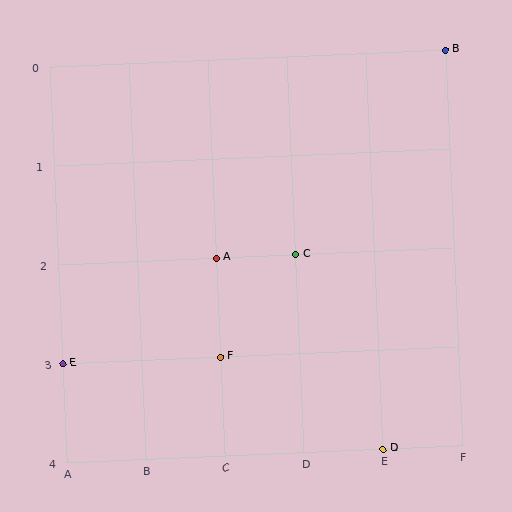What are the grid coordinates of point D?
Point D is at grid coordinates (E, 4).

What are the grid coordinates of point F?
Point F is at grid coordinates (C, 3).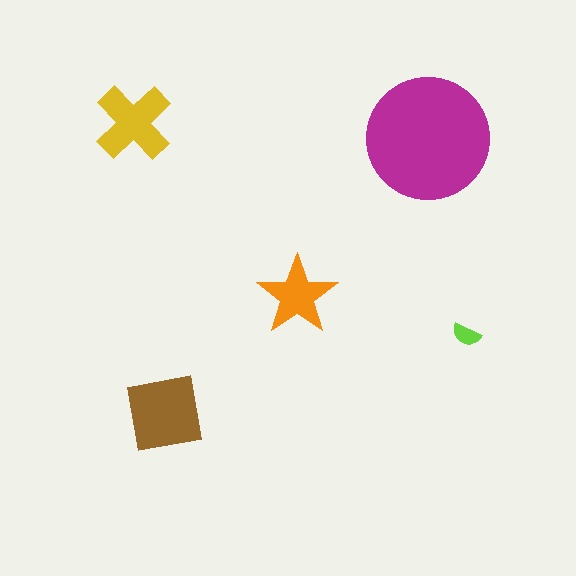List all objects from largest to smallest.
The magenta circle, the brown square, the yellow cross, the orange star, the lime semicircle.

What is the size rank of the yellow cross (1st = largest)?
3rd.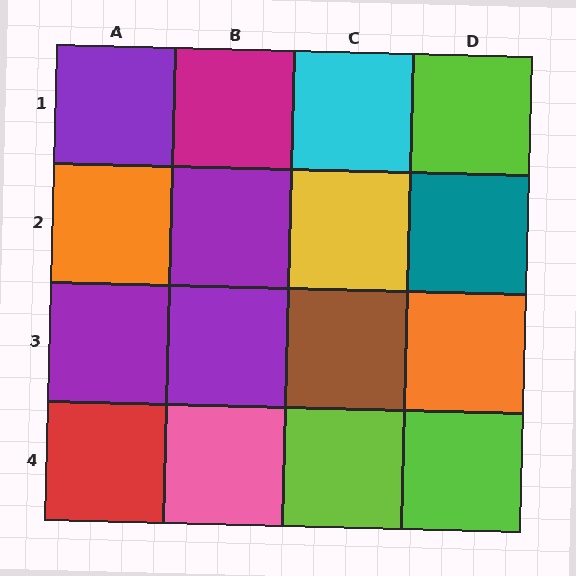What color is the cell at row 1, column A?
Purple.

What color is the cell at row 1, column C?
Cyan.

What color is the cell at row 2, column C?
Yellow.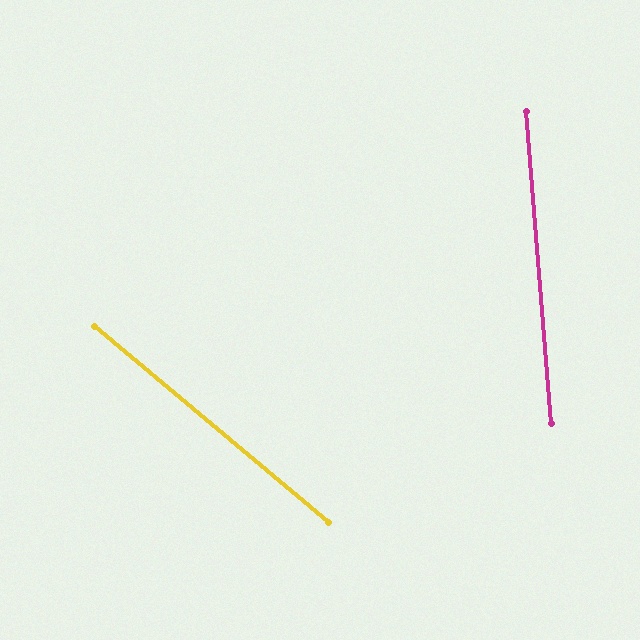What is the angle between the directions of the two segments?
Approximately 46 degrees.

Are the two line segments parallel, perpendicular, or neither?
Neither parallel nor perpendicular — they differ by about 46°.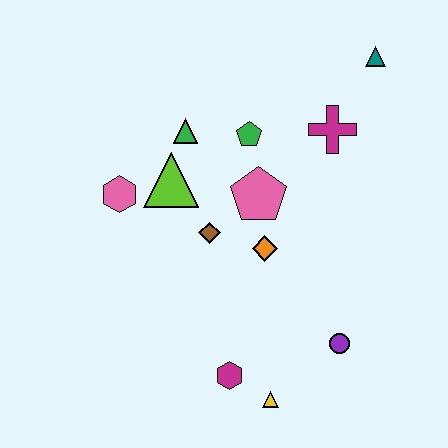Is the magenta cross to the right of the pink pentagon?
Yes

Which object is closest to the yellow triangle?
The magenta hexagon is closest to the yellow triangle.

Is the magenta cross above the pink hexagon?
Yes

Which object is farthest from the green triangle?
The yellow triangle is farthest from the green triangle.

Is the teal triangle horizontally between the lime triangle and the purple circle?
No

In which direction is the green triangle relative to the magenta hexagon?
The green triangle is above the magenta hexagon.